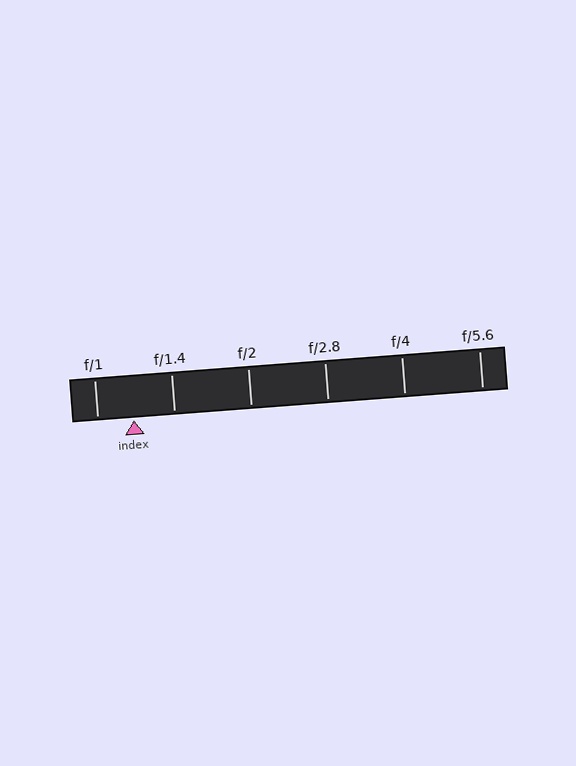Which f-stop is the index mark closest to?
The index mark is closest to f/1.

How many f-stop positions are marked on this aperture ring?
There are 6 f-stop positions marked.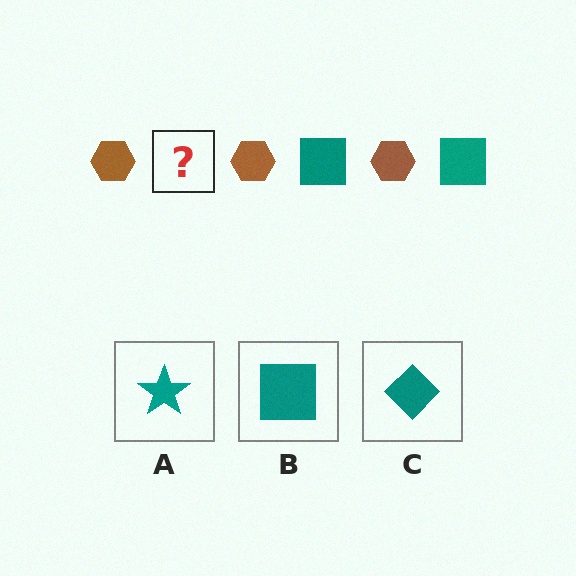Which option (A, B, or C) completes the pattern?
B.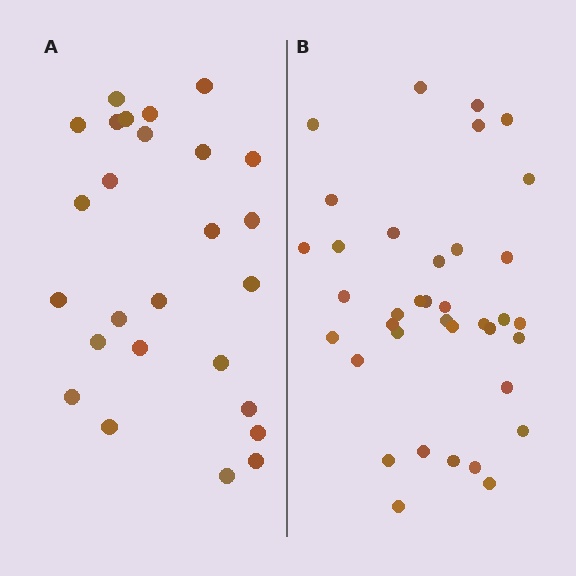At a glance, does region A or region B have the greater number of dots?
Region B (the right region) has more dots.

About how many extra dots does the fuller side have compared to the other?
Region B has roughly 12 or so more dots than region A.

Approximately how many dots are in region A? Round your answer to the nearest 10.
About 30 dots. (The exact count is 26, which rounds to 30.)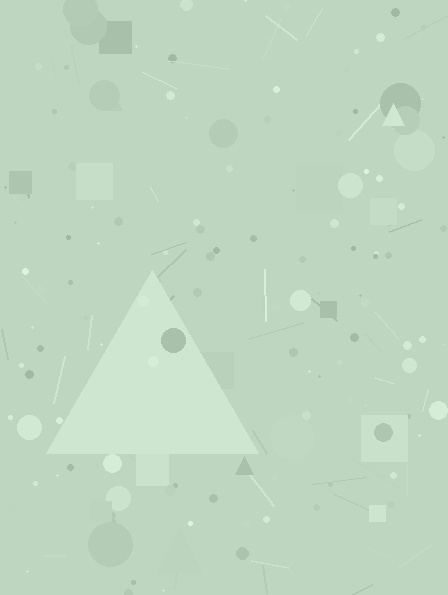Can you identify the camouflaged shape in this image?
The camouflaged shape is a triangle.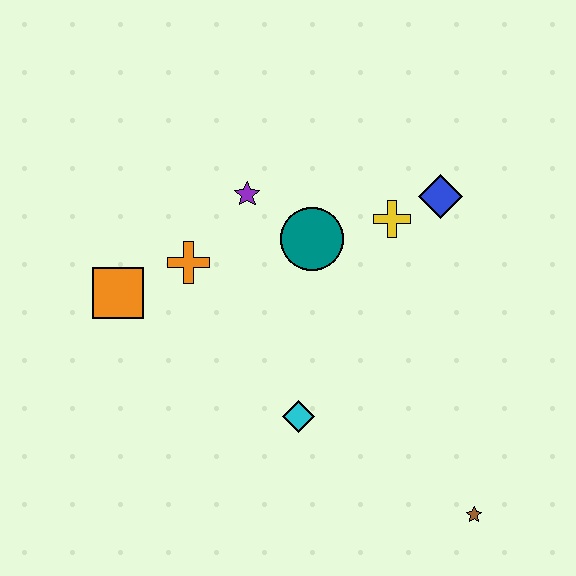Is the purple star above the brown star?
Yes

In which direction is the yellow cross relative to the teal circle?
The yellow cross is to the right of the teal circle.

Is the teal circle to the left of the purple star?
No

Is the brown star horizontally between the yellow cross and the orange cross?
No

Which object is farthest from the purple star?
The brown star is farthest from the purple star.